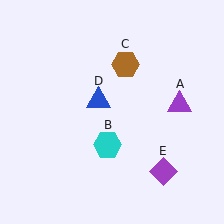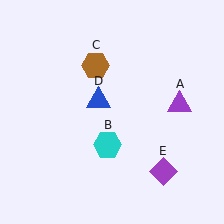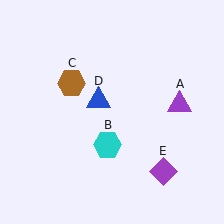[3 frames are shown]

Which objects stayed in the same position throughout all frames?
Purple triangle (object A) and cyan hexagon (object B) and blue triangle (object D) and purple diamond (object E) remained stationary.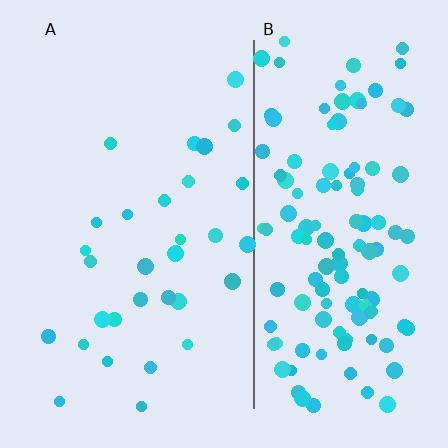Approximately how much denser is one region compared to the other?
Approximately 4.0× — region B over region A.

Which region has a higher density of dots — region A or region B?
B (the right).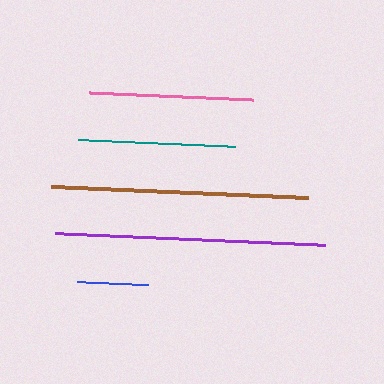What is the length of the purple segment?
The purple segment is approximately 270 pixels long.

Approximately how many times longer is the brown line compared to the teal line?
The brown line is approximately 1.6 times the length of the teal line.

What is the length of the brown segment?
The brown segment is approximately 257 pixels long.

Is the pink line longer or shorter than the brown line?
The brown line is longer than the pink line.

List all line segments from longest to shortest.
From longest to shortest: purple, brown, pink, teal, blue.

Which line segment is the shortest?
The blue line is the shortest at approximately 72 pixels.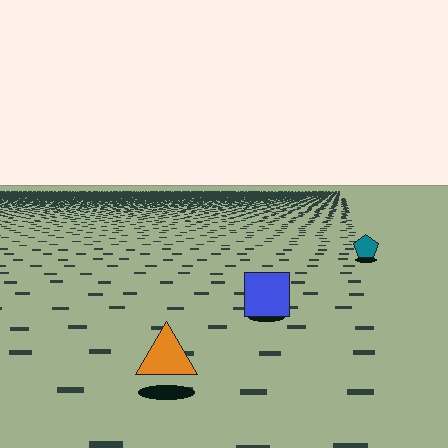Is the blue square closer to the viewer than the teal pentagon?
Yes. The blue square is closer — you can tell from the texture gradient: the ground texture is coarser near it.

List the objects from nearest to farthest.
From nearest to farthest: the orange triangle, the blue square, the teal pentagon.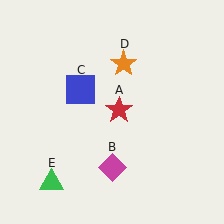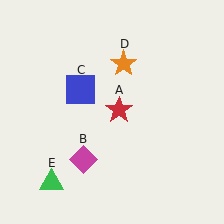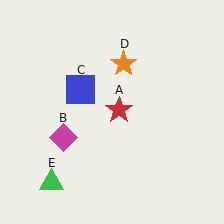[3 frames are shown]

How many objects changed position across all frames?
1 object changed position: magenta diamond (object B).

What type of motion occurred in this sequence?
The magenta diamond (object B) rotated clockwise around the center of the scene.